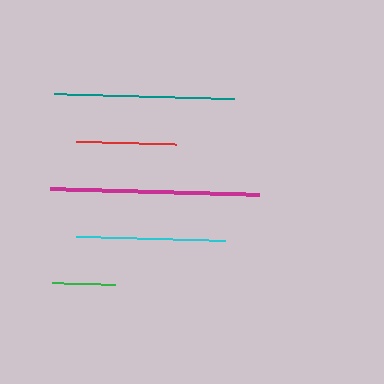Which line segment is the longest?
The magenta line is the longest at approximately 209 pixels.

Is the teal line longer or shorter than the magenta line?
The magenta line is longer than the teal line.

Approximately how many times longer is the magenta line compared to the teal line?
The magenta line is approximately 1.2 times the length of the teal line.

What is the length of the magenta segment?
The magenta segment is approximately 209 pixels long.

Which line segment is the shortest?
The green line is the shortest at approximately 63 pixels.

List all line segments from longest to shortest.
From longest to shortest: magenta, teal, cyan, red, green.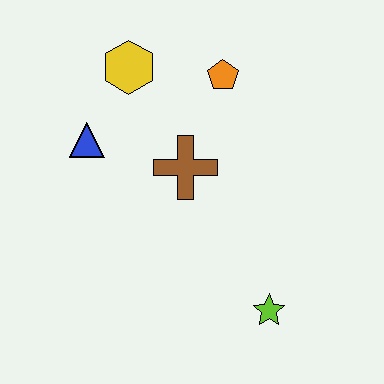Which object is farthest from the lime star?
The yellow hexagon is farthest from the lime star.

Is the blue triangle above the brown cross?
Yes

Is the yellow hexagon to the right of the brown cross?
No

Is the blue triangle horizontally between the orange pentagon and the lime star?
No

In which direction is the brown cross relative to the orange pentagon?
The brown cross is below the orange pentagon.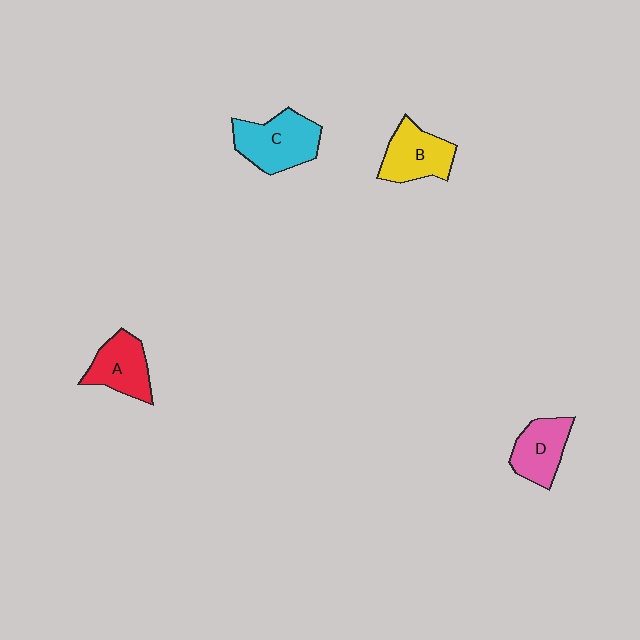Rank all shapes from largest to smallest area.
From largest to smallest: C (cyan), B (yellow), A (red), D (pink).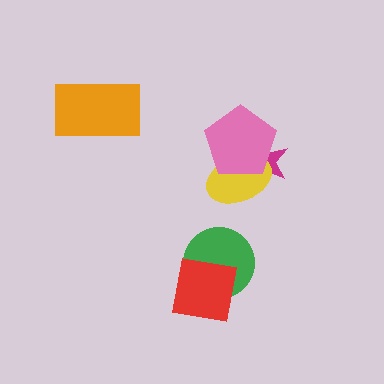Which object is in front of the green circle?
The red square is in front of the green circle.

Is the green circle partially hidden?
Yes, it is partially covered by another shape.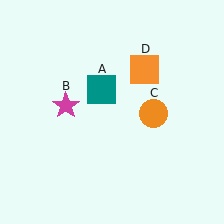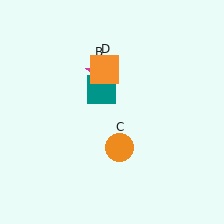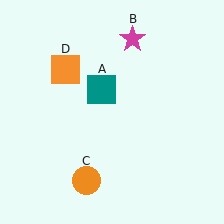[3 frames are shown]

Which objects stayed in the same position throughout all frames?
Teal square (object A) remained stationary.